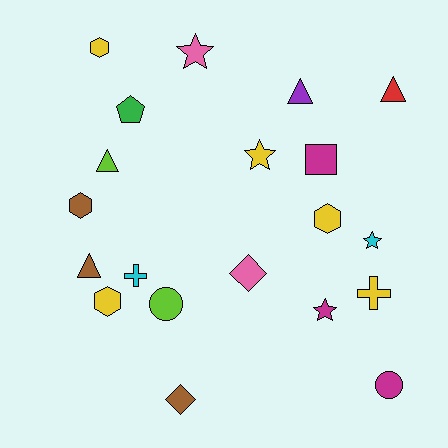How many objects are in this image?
There are 20 objects.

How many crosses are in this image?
There are 2 crosses.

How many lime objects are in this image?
There are 2 lime objects.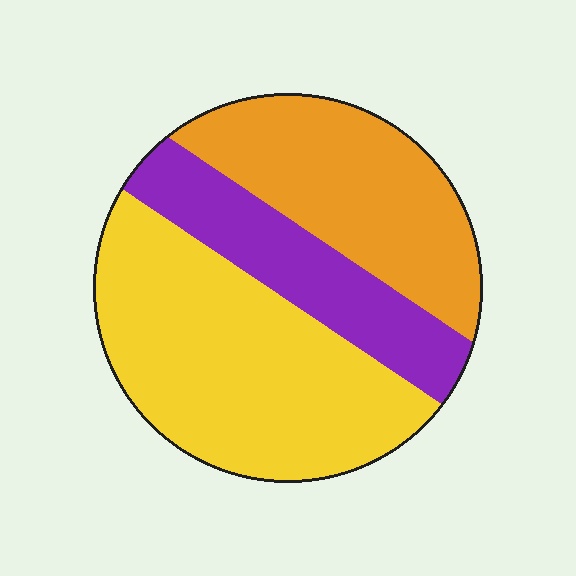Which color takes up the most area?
Yellow, at roughly 45%.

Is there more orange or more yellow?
Yellow.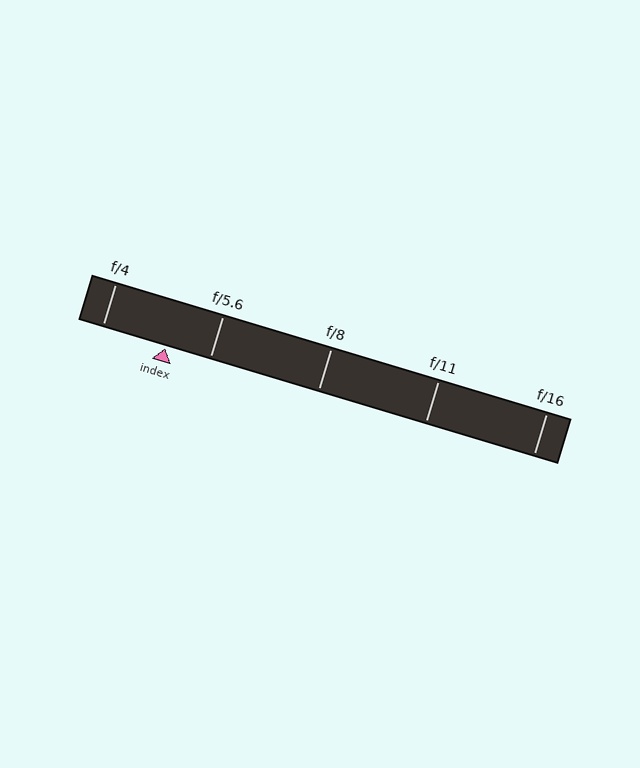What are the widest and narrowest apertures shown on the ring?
The widest aperture shown is f/4 and the narrowest is f/16.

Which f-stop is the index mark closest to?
The index mark is closest to f/5.6.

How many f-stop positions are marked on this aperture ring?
There are 5 f-stop positions marked.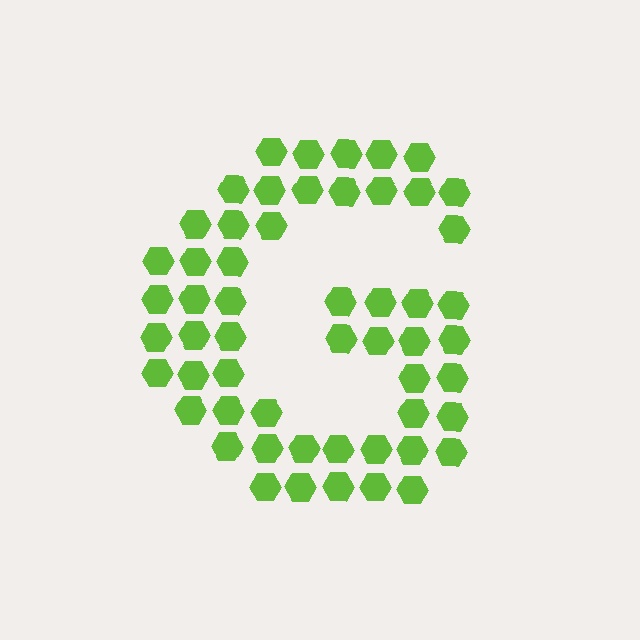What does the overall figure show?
The overall figure shows the letter G.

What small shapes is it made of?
It is made of small hexagons.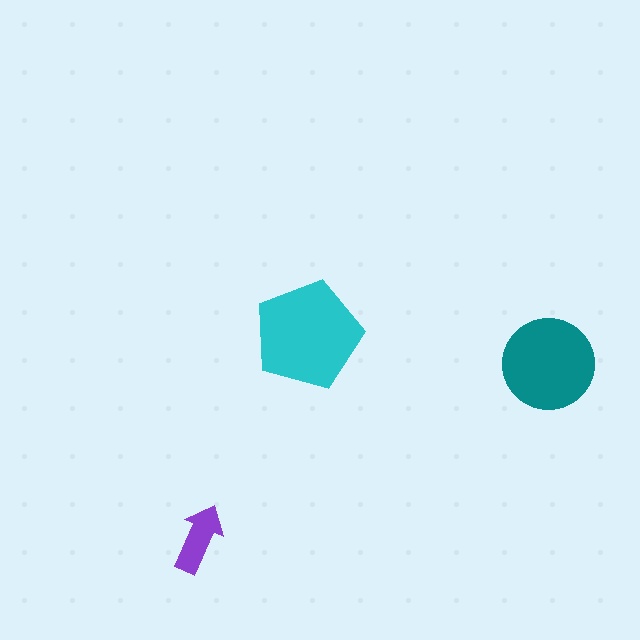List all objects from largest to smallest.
The cyan pentagon, the teal circle, the purple arrow.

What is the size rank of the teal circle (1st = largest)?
2nd.